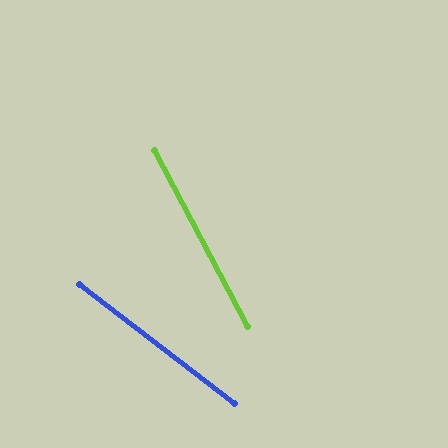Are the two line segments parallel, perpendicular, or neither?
Neither parallel nor perpendicular — they differ by about 24°.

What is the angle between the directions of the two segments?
Approximately 24 degrees.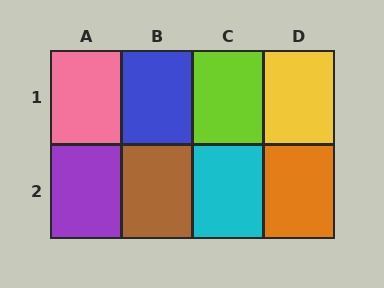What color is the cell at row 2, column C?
Cyan.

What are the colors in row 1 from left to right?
Pink, blue, lime, yellow.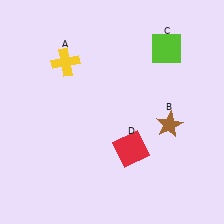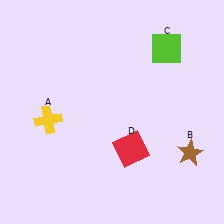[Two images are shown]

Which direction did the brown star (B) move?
The brown star (B) moved down.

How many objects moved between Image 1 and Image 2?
2 objects moved between the two images.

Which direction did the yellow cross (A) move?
The yellow cross (A) moved down.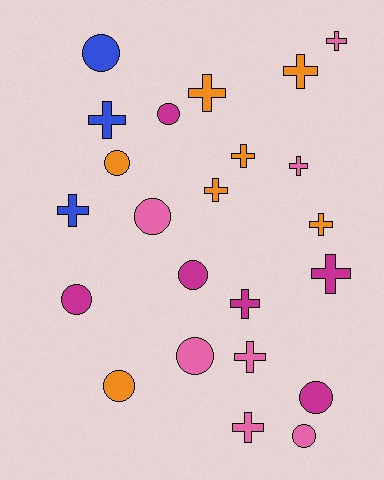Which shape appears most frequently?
Cross, with 13 objects.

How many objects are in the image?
There are 23 objects.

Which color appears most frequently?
Orange, with 7 objects.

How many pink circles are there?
There are 3 pink circles.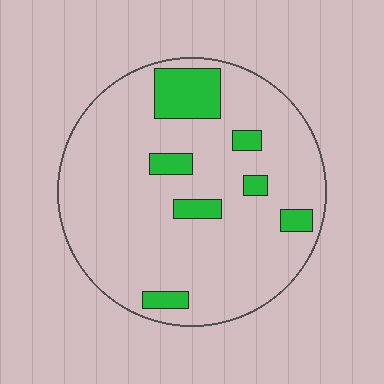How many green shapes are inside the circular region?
7.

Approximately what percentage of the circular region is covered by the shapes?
Approximately 15%.